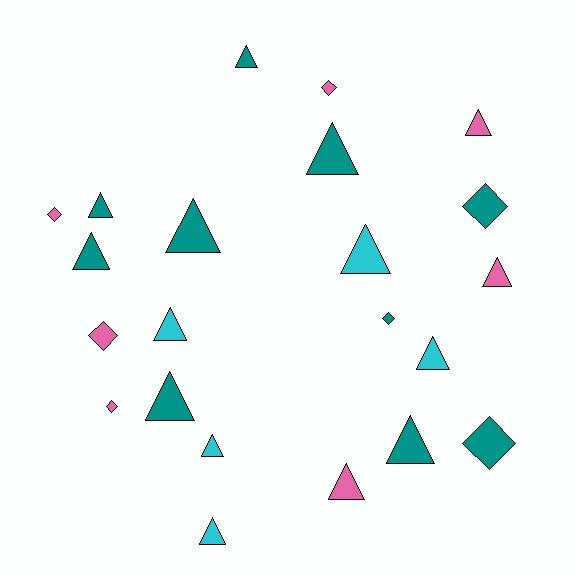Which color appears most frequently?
Teal, with 10 objects.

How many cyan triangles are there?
There are 5 cyan triangles.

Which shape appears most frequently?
Triangle, with 15 objects.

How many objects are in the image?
There are 22 objects.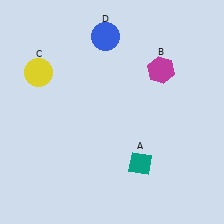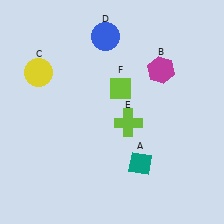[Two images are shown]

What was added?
A lime cross (E), a lime diamond (F) were added in Image 2.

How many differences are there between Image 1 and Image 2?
There are 2 differences between the two images.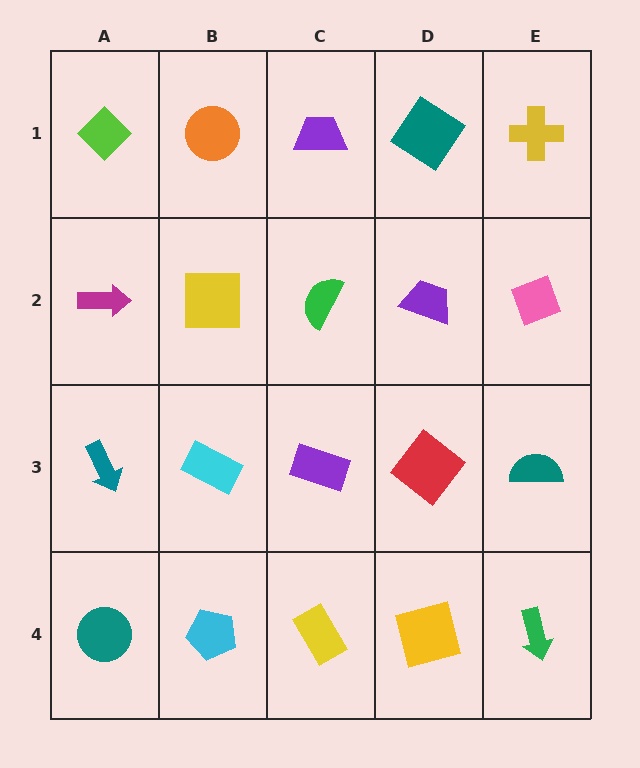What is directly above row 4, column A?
A teal arrow.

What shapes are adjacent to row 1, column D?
A purple trapezoid (row 2, column D), a purple trapezoid (row 1, column C), a yellow cross (row 1, column E).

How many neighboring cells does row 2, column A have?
3.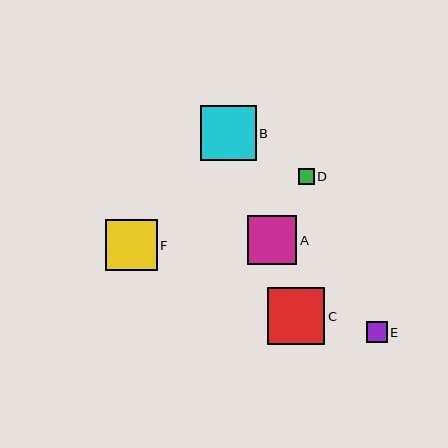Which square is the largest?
Square C is the largest with a size of approximately 57 pixels.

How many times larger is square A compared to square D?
Square A is approximately 3.1 times the size of square D.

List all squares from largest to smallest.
From largest to smallest: C, B, F, A, E, D.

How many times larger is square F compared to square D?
Square F is approximately 3.2 times the size of square D.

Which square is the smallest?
Square D is the smallest with a size of approximately 16 pixels.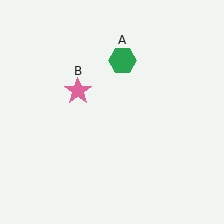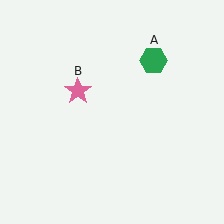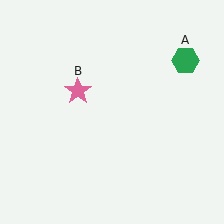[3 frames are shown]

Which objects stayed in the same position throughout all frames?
Pink star (object B) remained stationary.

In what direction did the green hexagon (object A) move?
The green hexagon (object A) moved right.